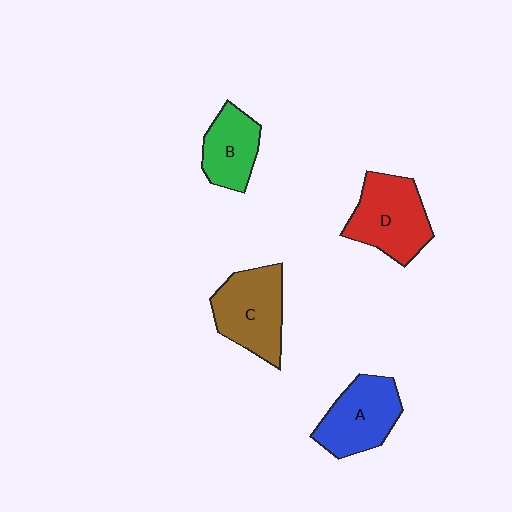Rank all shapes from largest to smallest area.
From largest to smallest: D (red), C (brown), A (blue), B (green).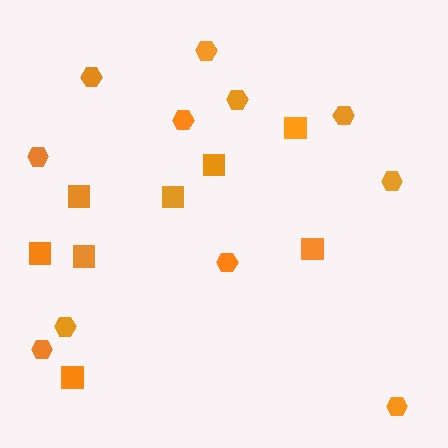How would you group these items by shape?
There are 2 groups: one group of hexagons (11) and one group of squares (8).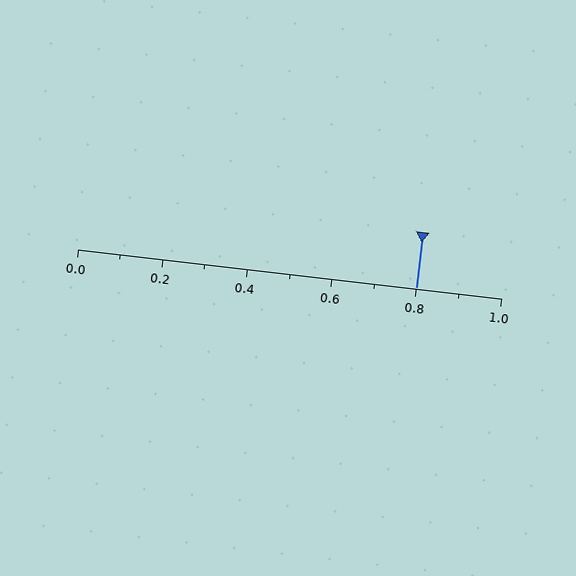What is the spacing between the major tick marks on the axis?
The major ticks are spaced 0.2 apart.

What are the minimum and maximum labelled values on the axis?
The axis runs from 0.0 to 1.0.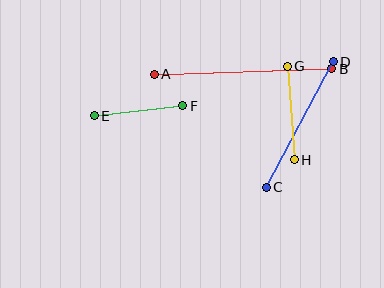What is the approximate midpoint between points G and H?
The midpoint is at approximately (291, 113) pixels.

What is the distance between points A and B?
The distance is approximately 178 pixels.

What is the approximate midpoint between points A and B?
The midpoint is at approximately (243, 71) pixels.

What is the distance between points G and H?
The distance is approximately 94 pixels.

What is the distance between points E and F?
The distance is approximately 89 pixels.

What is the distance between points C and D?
The distance is approximately 143 pixels.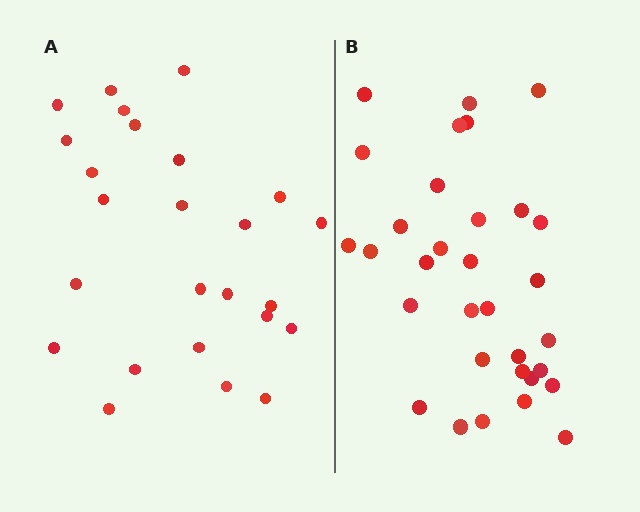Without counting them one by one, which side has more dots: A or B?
Region B (the right region) has more dots.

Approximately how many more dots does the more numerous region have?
Region B has roughly 8 or so more dots than region A.